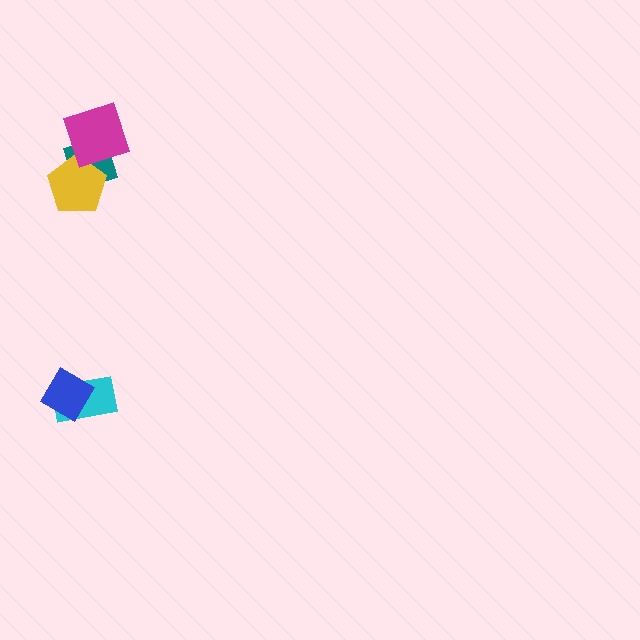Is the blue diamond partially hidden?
No, no other shape covers it.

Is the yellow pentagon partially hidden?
Yes, it is partially covered by another shape.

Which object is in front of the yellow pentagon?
The magenta diamond is in front of the yellow pentagon.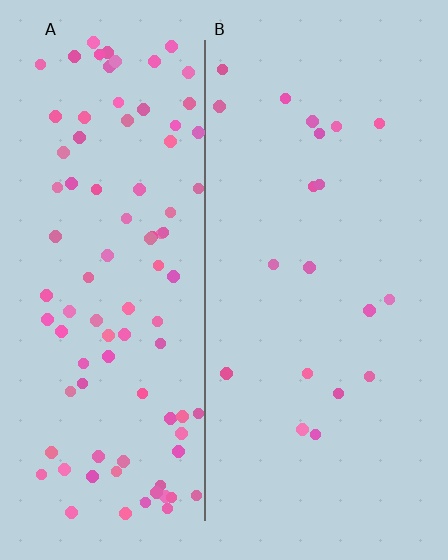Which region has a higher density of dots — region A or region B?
A (the left).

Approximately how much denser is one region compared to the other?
Approximately 4.8× — region A over region B.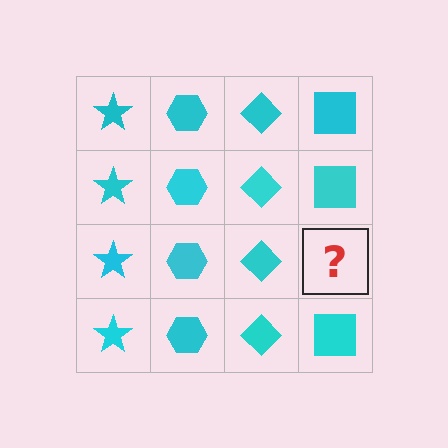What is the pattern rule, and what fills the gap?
The rule is that each column has a consistent shape. The gap should be filled with a cyan square.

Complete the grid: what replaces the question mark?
The question mark should be replaced with a cyan square.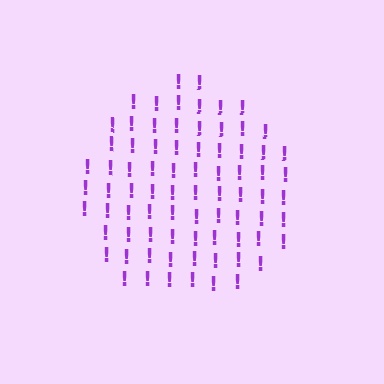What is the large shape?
The large shape is a circle.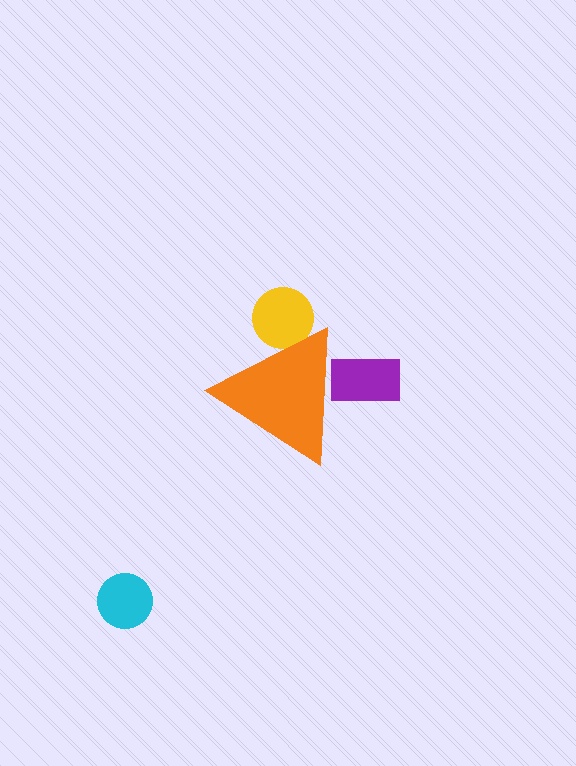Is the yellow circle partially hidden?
Yes, the yellow circle is partially hidden behind the orange triangle.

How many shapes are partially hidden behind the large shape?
2 shapes are partially hidden.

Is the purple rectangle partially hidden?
Yes, the purple rectangle is partially hidden behind the orange triangle.